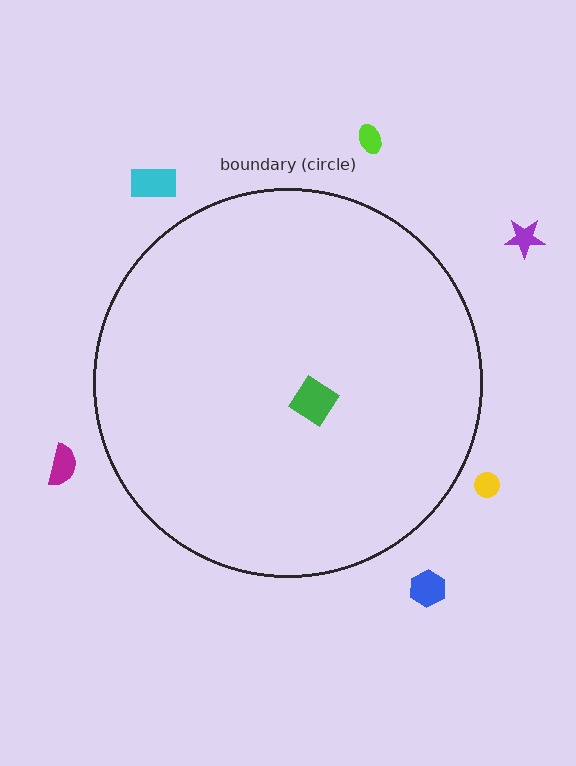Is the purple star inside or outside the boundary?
Outside.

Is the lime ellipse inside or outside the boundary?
Outside.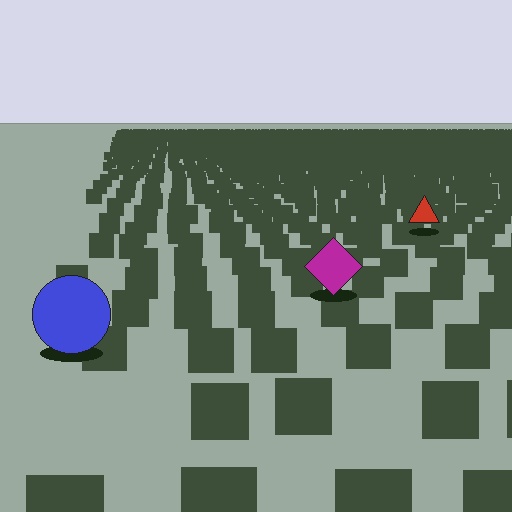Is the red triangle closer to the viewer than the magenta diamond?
No. The magenta diamond is closer — you can tell from the texture gradient: the ground texture is coarser near it.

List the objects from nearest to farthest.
From nearest to farthest: the blue circle, the magenta diamond, the red triangle.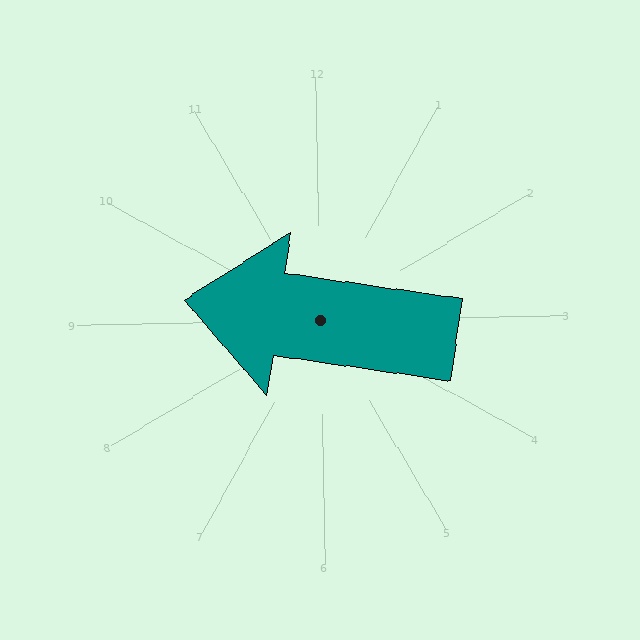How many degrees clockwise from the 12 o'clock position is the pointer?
Approximately 279 degrees.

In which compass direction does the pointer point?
West.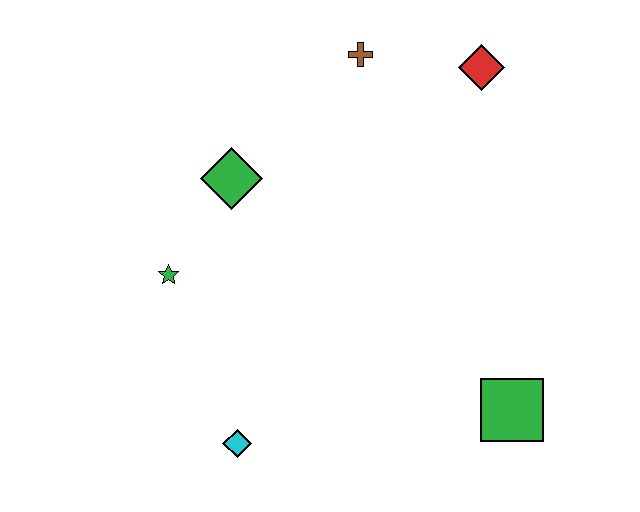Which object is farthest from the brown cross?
The cyan diamond is farthest from the brown cross.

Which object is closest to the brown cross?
The red diamond is closest to the brown cross.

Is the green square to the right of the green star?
Yes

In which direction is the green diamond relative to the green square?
The green diamond is to the left of the green square.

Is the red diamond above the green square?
Yes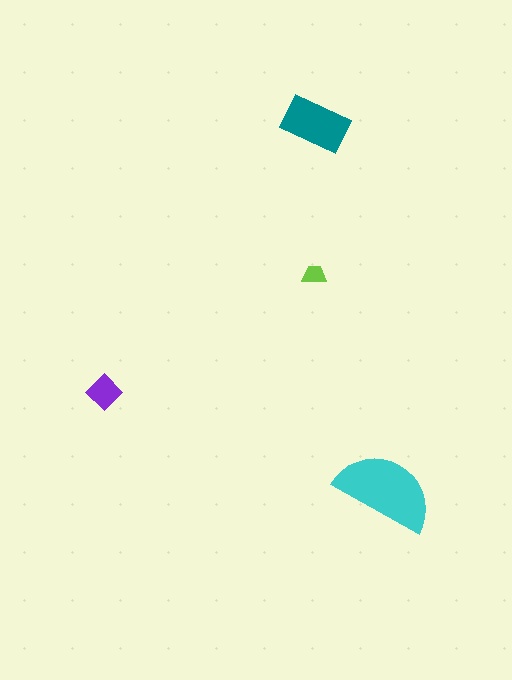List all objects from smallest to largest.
The lime trapezoid, the purple diamond, the teal rectangle, the cyan semicircle.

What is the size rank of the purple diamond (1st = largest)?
3rd.